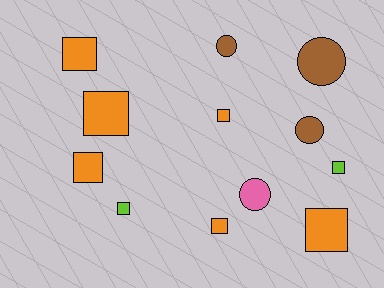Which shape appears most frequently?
Square, with 8 objects.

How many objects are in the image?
There are 12 objects.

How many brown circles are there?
There are 3 brown circles.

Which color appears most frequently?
Orange, with 6 objects.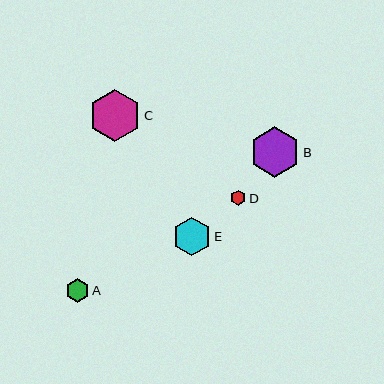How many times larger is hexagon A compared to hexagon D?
Hexagon A is approximately 1.6 times the size of hexagon D.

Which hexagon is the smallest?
Hexagon D is the smallest with a size of approximately 15 pixels.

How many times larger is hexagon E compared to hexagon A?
Hexagon E is approximately 1.6 times the size of hexagon A.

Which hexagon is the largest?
Hexagon C is the largest with a size of approximately 52 pixels.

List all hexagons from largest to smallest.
From largest to smallest: C, B, E, A, D.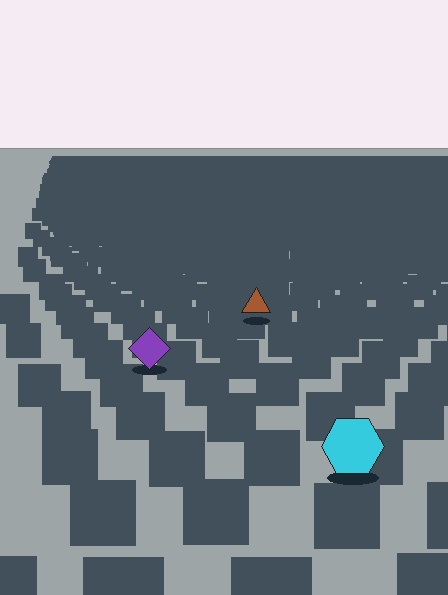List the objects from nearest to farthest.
From nearest to farthest: the cyan hexagon, the purple diamond, the brown triangle.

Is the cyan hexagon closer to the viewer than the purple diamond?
Yes. The cyan hexagon is closer — you can tell from the texture gradient: the ground texture is coarser near it.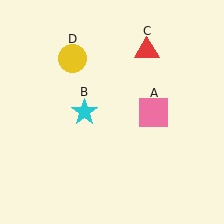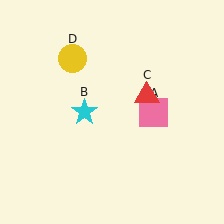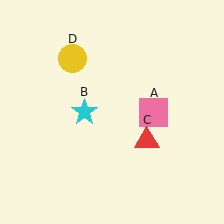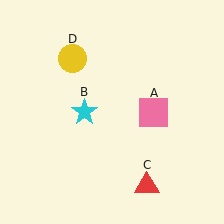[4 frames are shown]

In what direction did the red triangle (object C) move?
The red triangle (object C) moved down.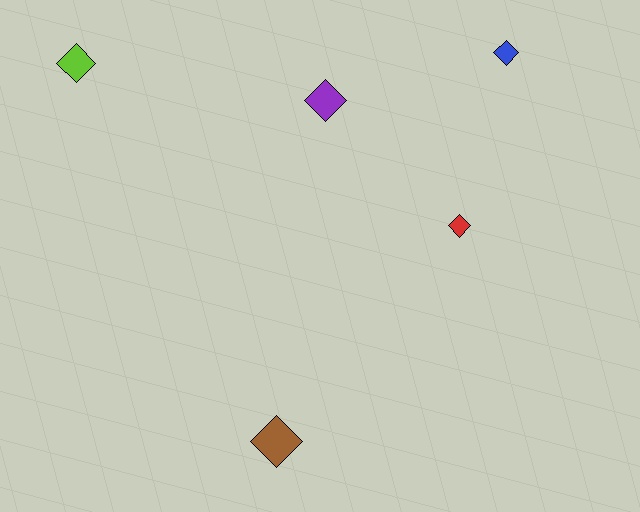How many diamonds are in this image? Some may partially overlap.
There are 5 diamonds.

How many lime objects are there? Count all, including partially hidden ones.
There is 1 lime object.